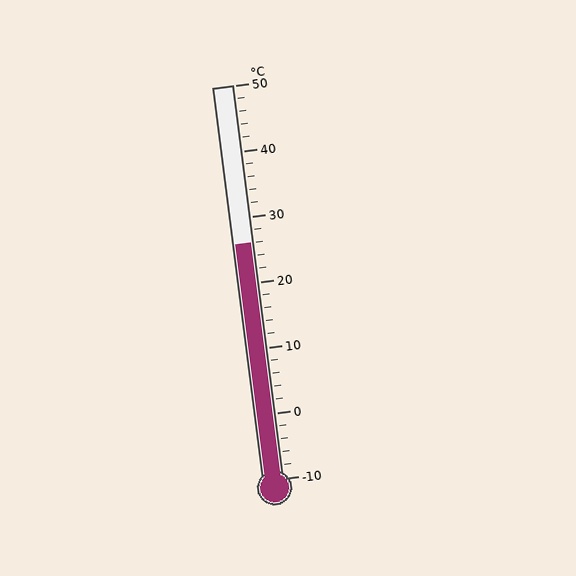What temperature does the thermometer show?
The thermometer shows approximately 26°C.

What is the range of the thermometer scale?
The thermometer scale ranges from -10°C to 50°C.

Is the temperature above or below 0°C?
The temperature is above 0°C.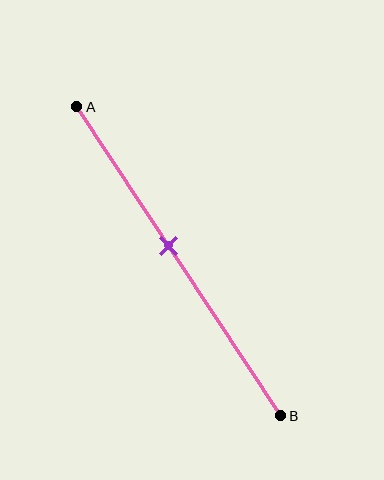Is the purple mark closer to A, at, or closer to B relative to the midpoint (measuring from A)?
The purple mark is closer to point A than the midpoint of segment AB.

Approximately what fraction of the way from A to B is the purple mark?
The purple mark is approximately 45% of the way from A to B.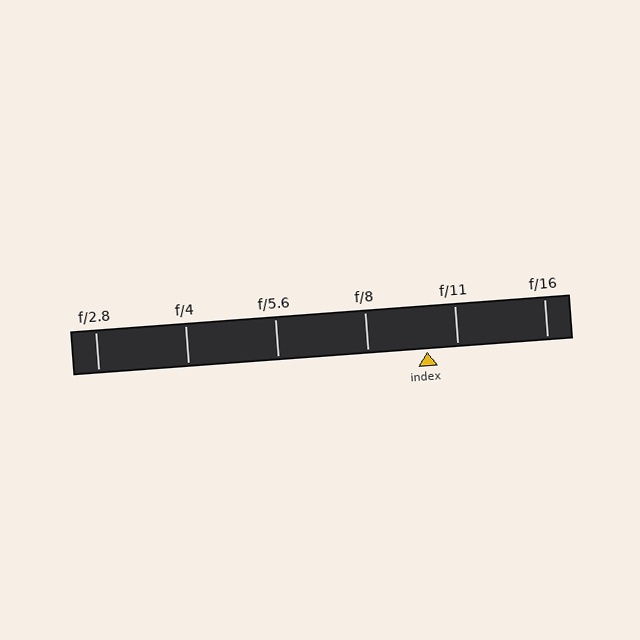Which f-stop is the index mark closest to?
The index mark is closest to f/11.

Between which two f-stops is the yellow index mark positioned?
The index mark is between f/8 and f/11.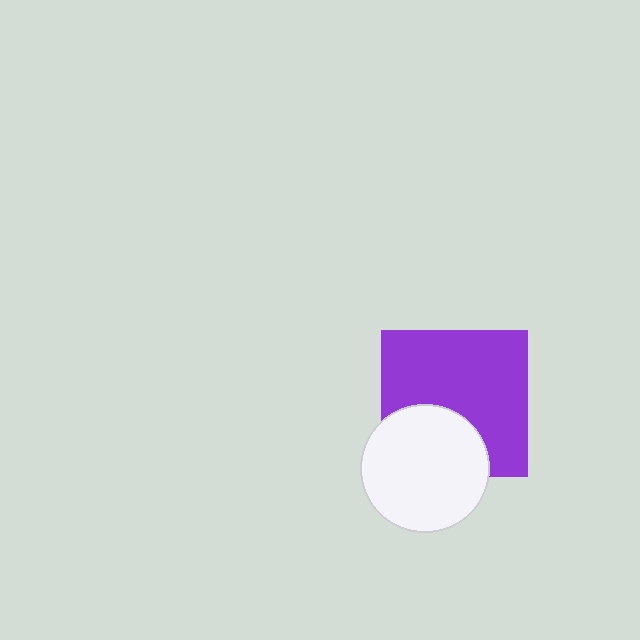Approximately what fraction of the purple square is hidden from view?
Roughly 32% of the purple square is hidden behind the white circle.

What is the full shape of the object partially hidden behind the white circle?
The partially hidden object is a purple square.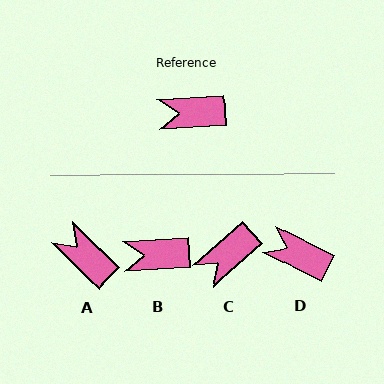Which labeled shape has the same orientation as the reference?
B.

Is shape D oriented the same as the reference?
No, it is off by about 30 degrees.